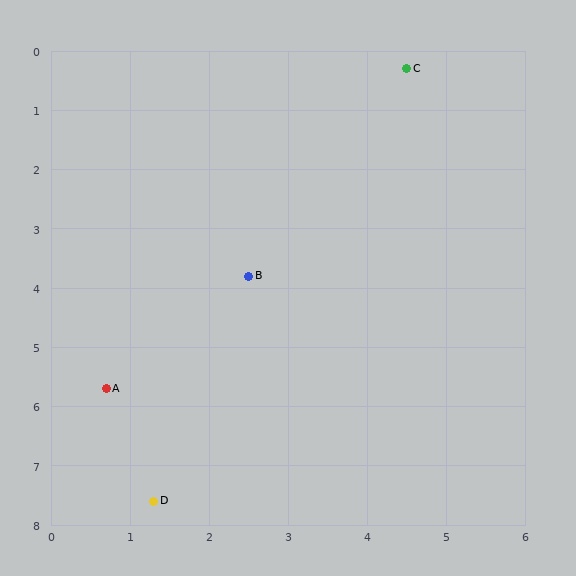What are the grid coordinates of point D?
Point D is at approximately (1.3, 7.6).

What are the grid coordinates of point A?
Point A is at approximately (0.7, 5.7).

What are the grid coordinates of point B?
Point B is at approximately (2.5, 3.8).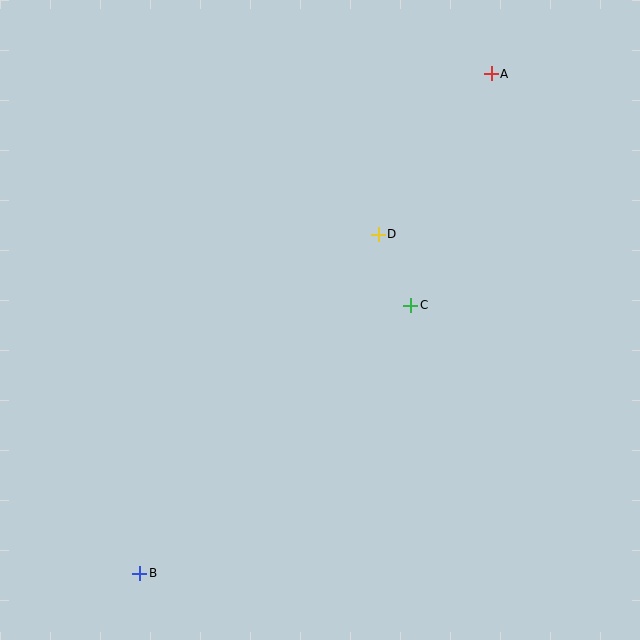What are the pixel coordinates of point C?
Point C is at (411, 305).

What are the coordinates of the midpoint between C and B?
The midpoint between C and B is at (275, 439).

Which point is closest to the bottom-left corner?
Point B is closest to the bottom-left corner.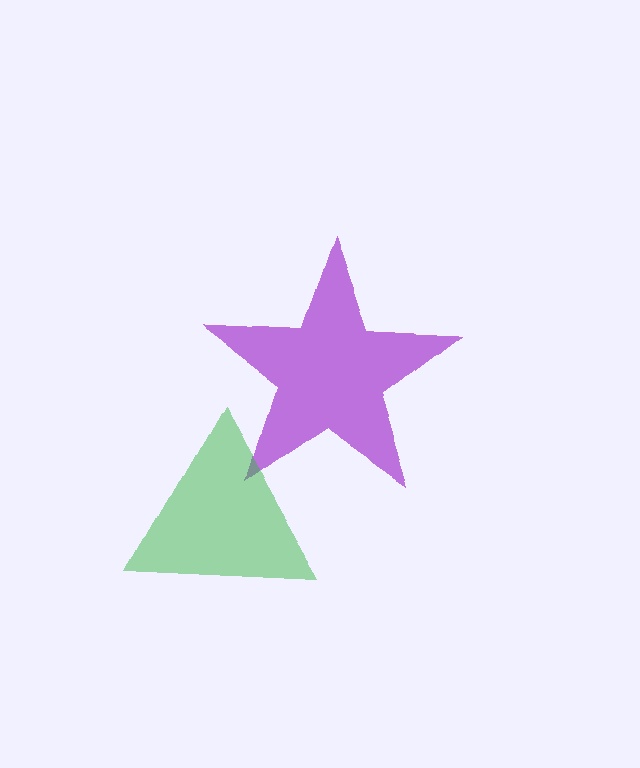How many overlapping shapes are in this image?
There are 2 overlapping shapes in the image.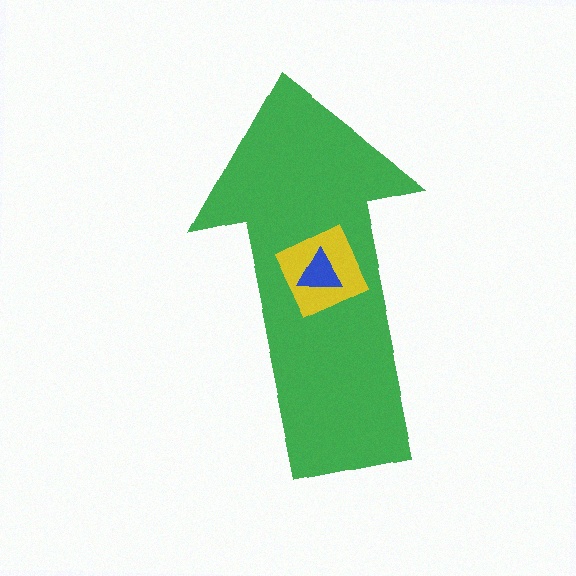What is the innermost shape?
The blue triangle.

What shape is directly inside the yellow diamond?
The blue triangle.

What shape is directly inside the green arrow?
The yellow diamond.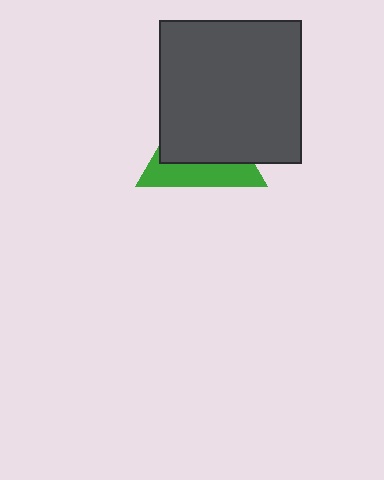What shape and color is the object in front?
The object in front is a dark gray square.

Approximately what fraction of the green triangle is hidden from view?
Roughly 61% of the green triangle is hidden behind the dark gray square.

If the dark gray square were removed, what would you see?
You would see the complete green triangle.